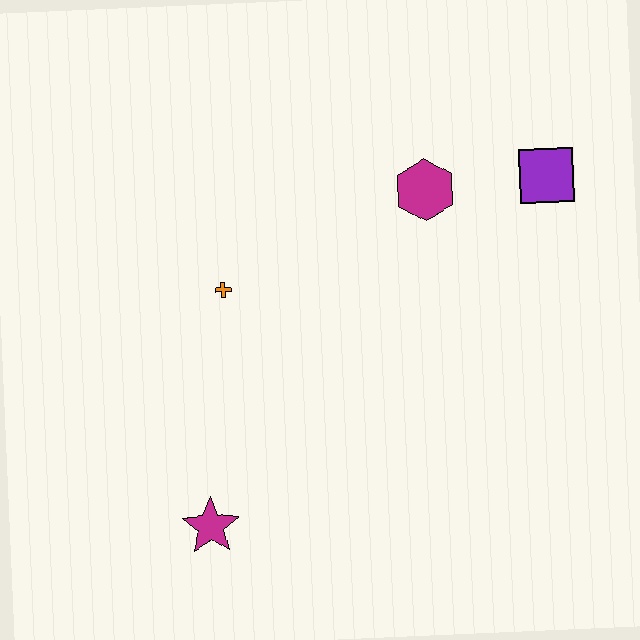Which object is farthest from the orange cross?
The purple square is farthest from the orange cross.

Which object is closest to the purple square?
The magenta hexagon is closest to the purple square.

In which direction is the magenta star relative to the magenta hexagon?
The magenta star is below the magenta hexagon.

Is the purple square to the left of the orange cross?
No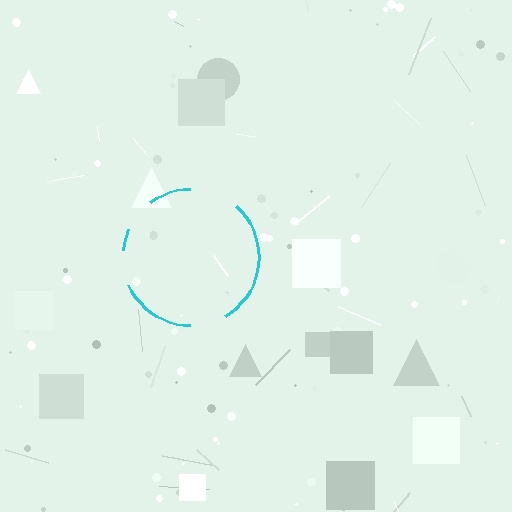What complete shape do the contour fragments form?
The contour fragments form a circle.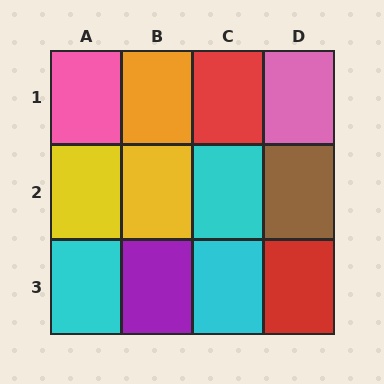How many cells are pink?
2 cells are pink.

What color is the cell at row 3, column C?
Cyan.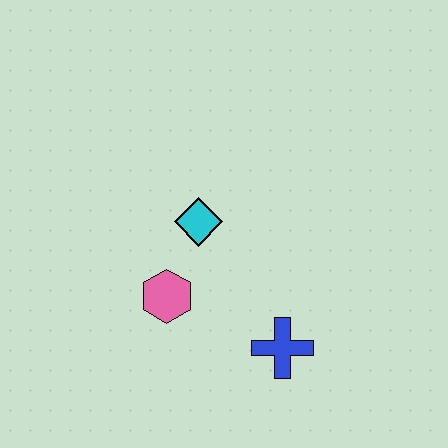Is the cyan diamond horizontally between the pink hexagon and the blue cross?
Yes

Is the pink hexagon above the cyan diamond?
No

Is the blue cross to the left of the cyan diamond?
No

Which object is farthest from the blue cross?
The cyan diamond is farthest from the blue cross.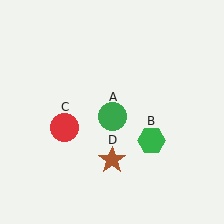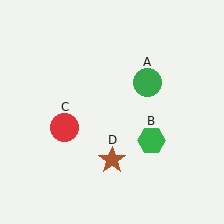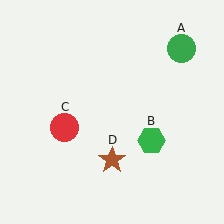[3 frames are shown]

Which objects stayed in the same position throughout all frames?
Green hexagon (object B) and red circle (object C) and brown star (object D) remained stationary.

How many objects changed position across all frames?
1 object changed position: green circle (object A).